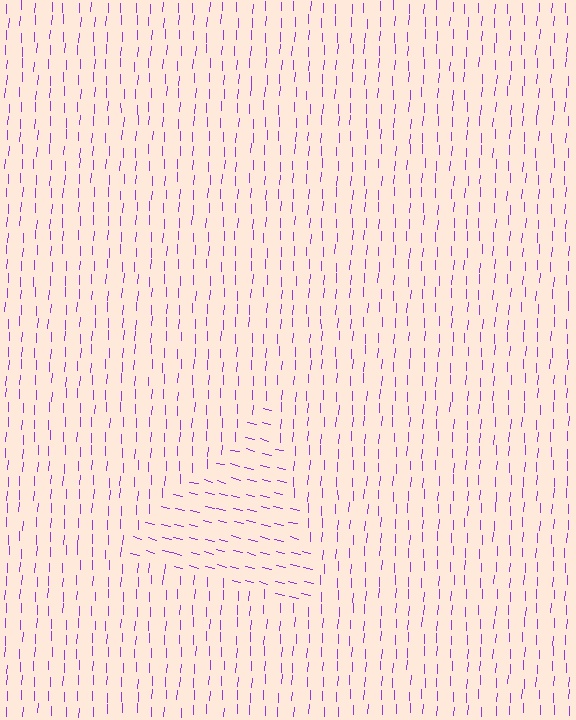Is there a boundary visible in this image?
Yes, there is a texture boundary formed by a change in line orientation.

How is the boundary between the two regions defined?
The boundary is defined purely by a change in line orientation (approximately 78 degrees difference). All lines are the same color and thickness.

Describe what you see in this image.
The image is filled with small purple line segments. A triangle region in the image has lines oriented differently from the surrounding lines, creating a visible texture boundary.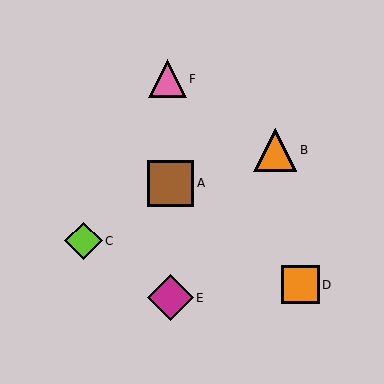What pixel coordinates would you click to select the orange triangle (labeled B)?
Click at (275, 150) to select the orange triangle B.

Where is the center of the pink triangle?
The center of the pink triangle is at (167, 79).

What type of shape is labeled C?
Shape C is a lime diamond.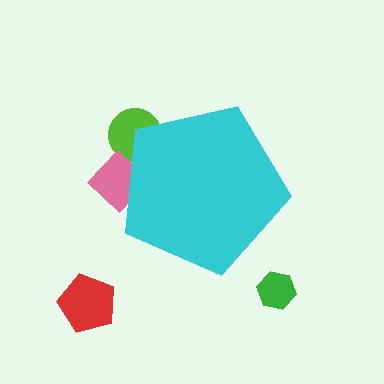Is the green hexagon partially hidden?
No, the green hexagon is fully visible.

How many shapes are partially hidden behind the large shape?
2 shapes are partially hidden.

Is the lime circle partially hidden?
Yes, the lime circle is partially hidden behind the cyan pentagon.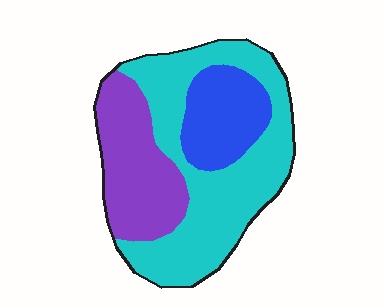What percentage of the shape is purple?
Purple covers around 30% of the shape.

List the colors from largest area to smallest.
From largest to smallest: cyan, purple, blue.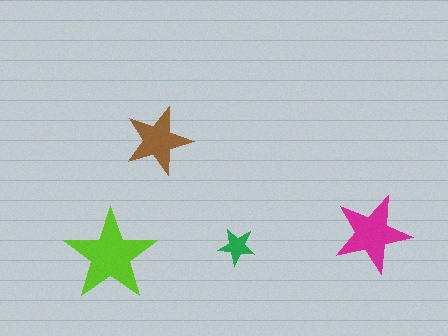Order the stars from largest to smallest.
the lime one, the magenta one, the brown one, the green one.